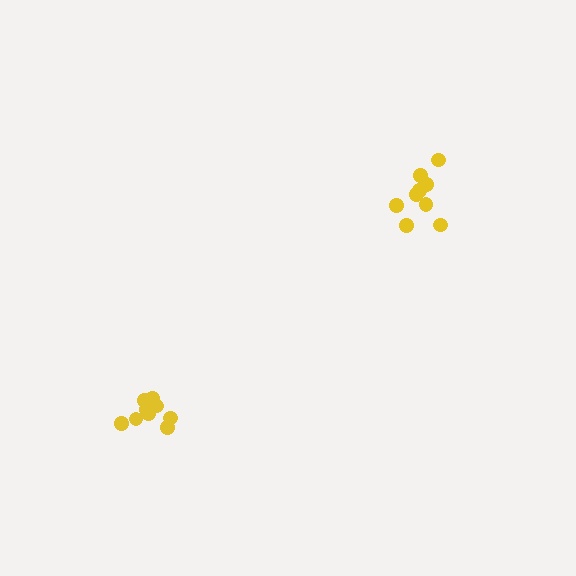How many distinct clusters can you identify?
There are 2 distinct clusters.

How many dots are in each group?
Group 1: 9 dots, Group 2: 9 dots (18 total).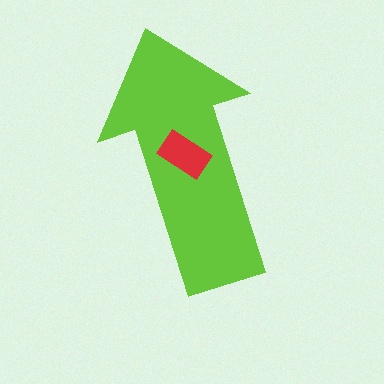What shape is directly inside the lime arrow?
The red rectangle.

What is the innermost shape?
The red rectangle.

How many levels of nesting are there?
2.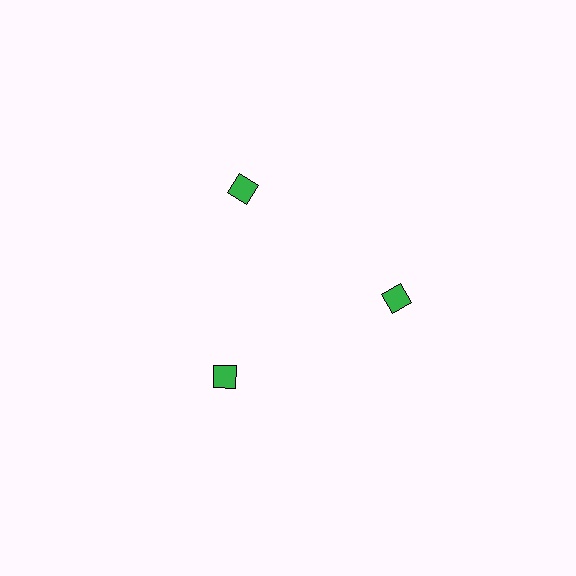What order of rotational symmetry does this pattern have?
This pattern has 3-fold rotational symmetry.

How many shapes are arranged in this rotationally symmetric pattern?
There are 3 shapes, arranged in 3 groups of 1.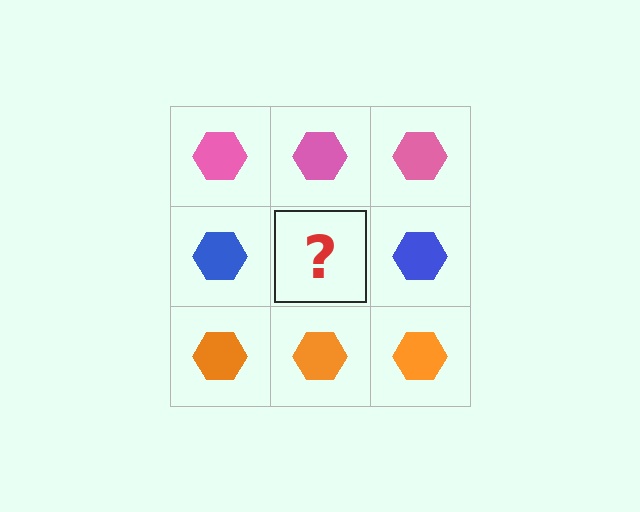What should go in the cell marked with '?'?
The missing cell should contain a blue hexagon.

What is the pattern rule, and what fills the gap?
The rule is that each row has a consistent color. The gap should be filled with a blue hexagon.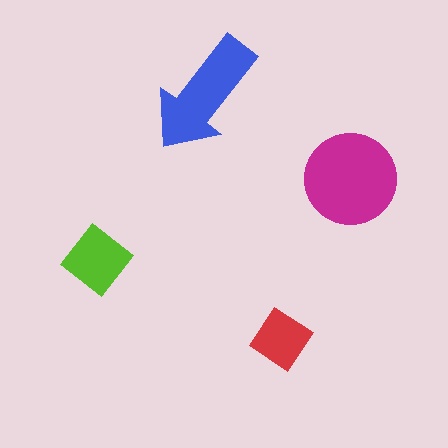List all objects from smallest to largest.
The red diamond, the lime diamond, the blue arrow, the magenta circle.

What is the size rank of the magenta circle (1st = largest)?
1st.